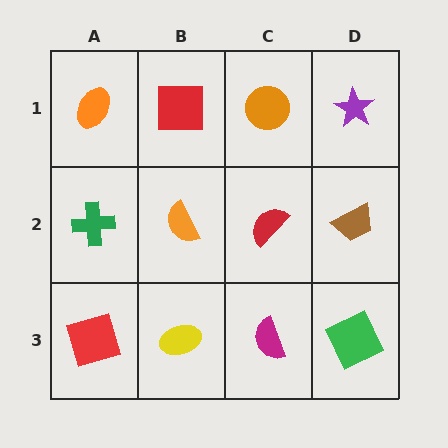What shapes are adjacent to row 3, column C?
A red semicircle (row 2, column C), a yellow ellipse (row 3, column B), a green square (row 3, column D).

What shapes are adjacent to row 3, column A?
A green cross (row 2, column A), a yellow ellipse (row 3, column B).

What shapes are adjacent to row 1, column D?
A brown trapezoid (row 2, column D), an orange circle (row 1, column C).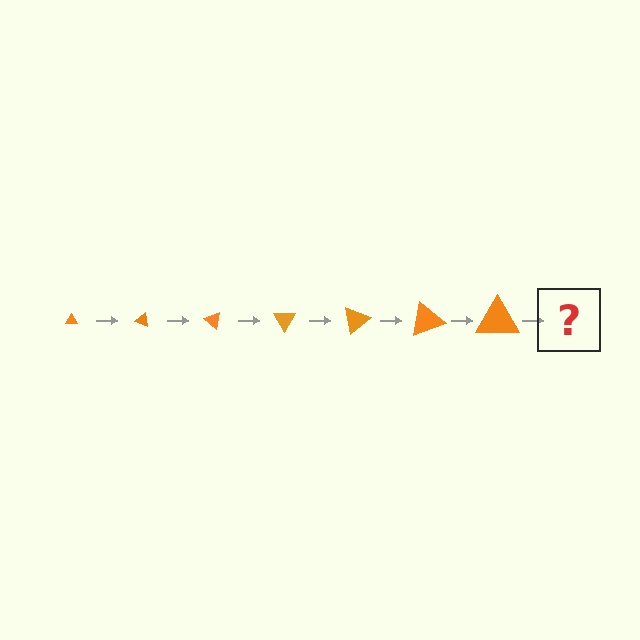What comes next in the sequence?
The next element should be a triangle, larger than the previous one and rotated 140 degrees from the start.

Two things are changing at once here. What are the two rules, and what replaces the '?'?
The two rules are that the triangle grows larger each step and it rotates 20 degrees each step. The '?' should be a triangle, larger than the previous one and rotated 140 degrees from the start.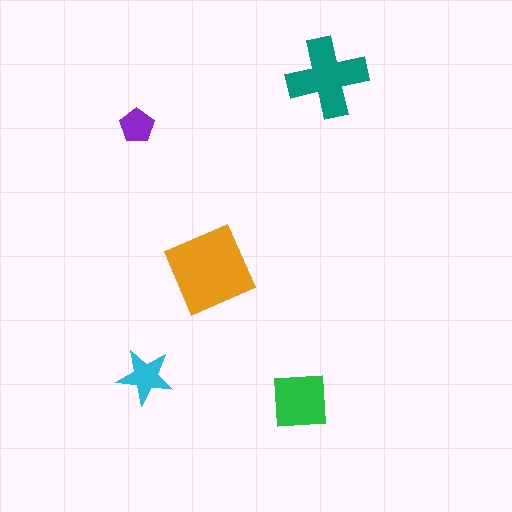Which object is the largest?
The orange diamond.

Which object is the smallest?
The purple pentagon.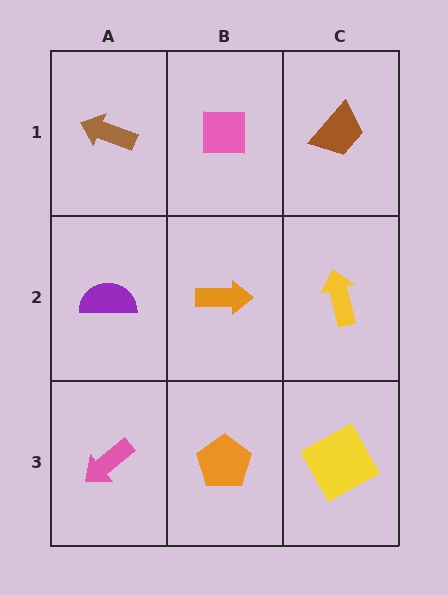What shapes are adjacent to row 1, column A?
A purple semicircle (row 2, column A), a pink square (row 1, column B).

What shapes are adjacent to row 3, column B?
An orange arrow (row 2, column B), a pink arrow (row 3, column A), a yellow square (row 3, column C).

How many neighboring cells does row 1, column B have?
3.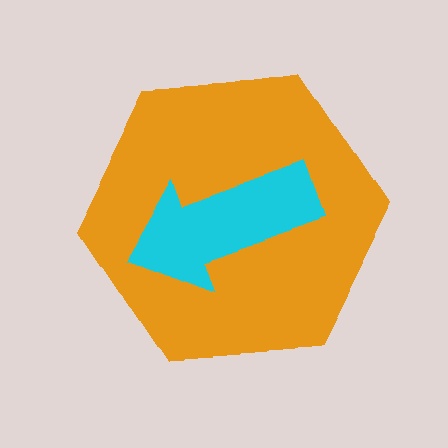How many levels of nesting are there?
2.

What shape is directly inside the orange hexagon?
The cyan arrow.